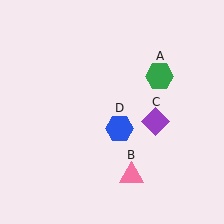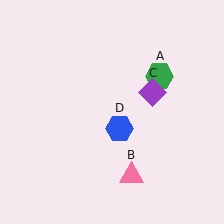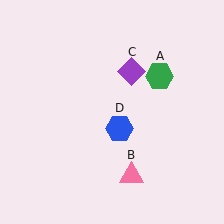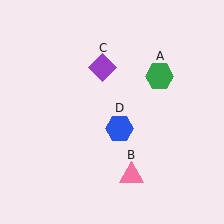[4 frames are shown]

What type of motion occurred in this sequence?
The purple diamond (object C) rotated counterclockwise around the center of the scene.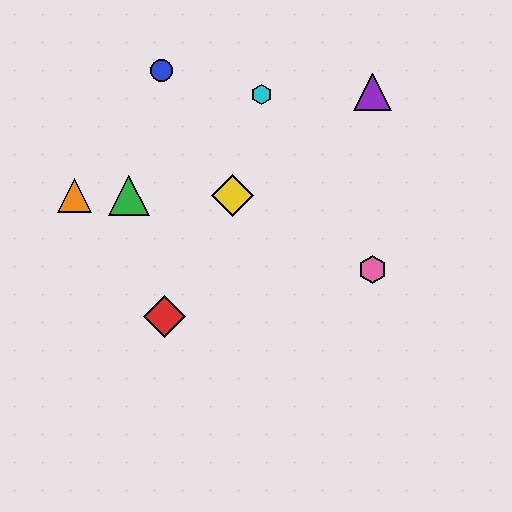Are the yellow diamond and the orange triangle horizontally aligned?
Yes, both are at y≈196.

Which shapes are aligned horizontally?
The green triangle, the yellow diamond, the orange triangle are aligned horizontally.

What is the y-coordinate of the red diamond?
The red diamond is at y≈316.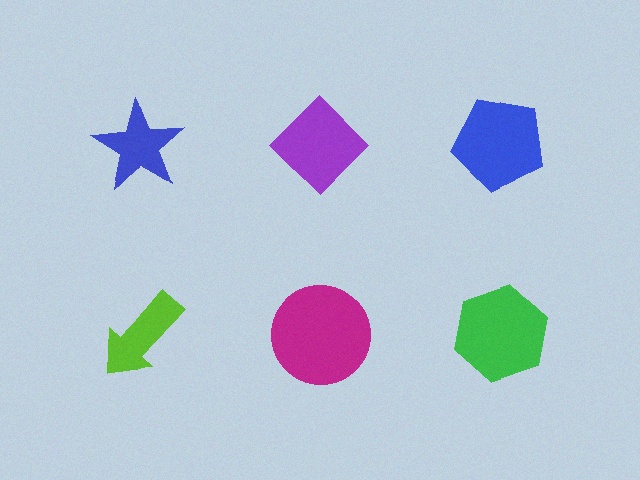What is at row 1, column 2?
A purple diamond.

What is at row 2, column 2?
A magenta circle.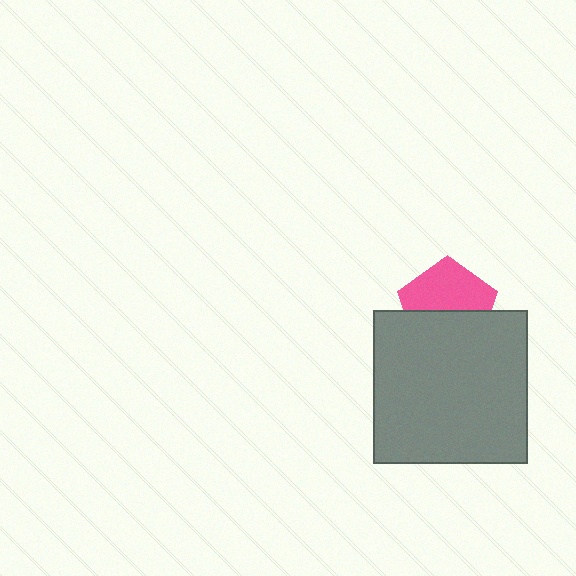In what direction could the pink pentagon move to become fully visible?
The pink pentagon could move up. That would shift it out from behind the gray square entirely.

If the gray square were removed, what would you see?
You would see the complete pink pentagon.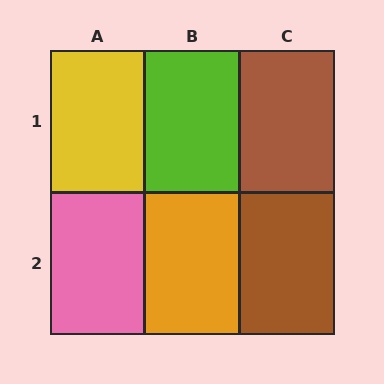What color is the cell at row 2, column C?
Brown.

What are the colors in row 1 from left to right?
Yellow, lime, brown.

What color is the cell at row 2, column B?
Orange.